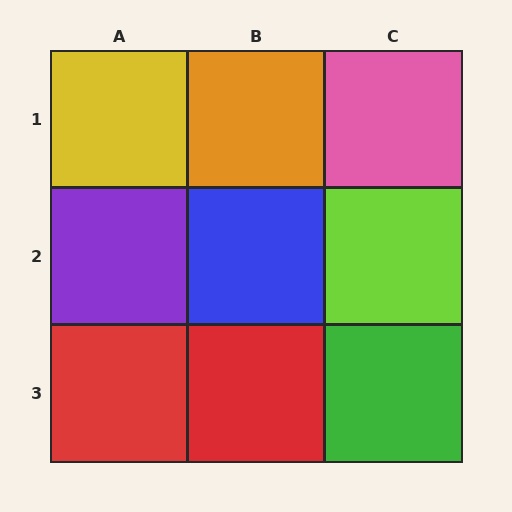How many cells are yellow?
1 cell is yellow.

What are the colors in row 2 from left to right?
Purple, blue, lime.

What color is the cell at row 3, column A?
Red.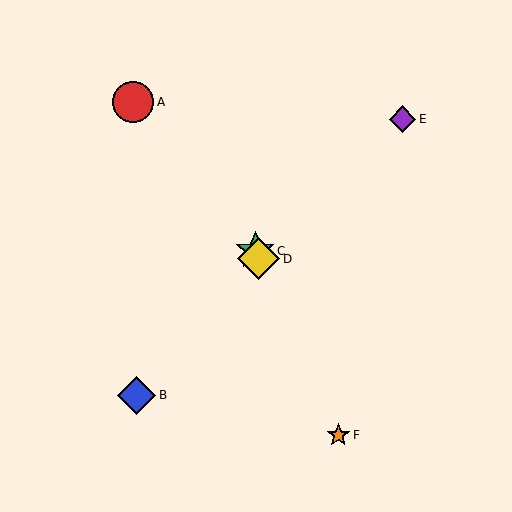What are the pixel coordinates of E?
Object E is at (403, 119).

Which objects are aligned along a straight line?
Objects C, D, F are aligned along a straight line.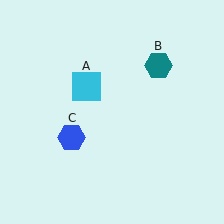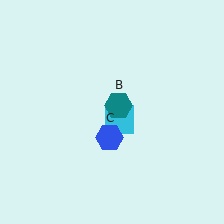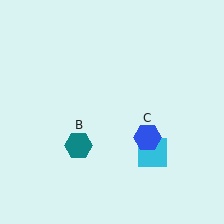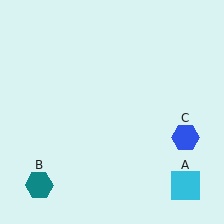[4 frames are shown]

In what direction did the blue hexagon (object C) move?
The blue hexagon (object C) moved right.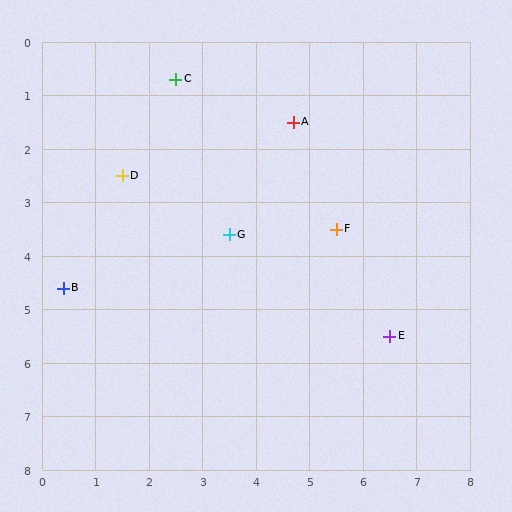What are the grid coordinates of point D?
Point D is at approximately (1.5, 2.5).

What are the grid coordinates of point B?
Point B is at approximately (0.4, 4.6).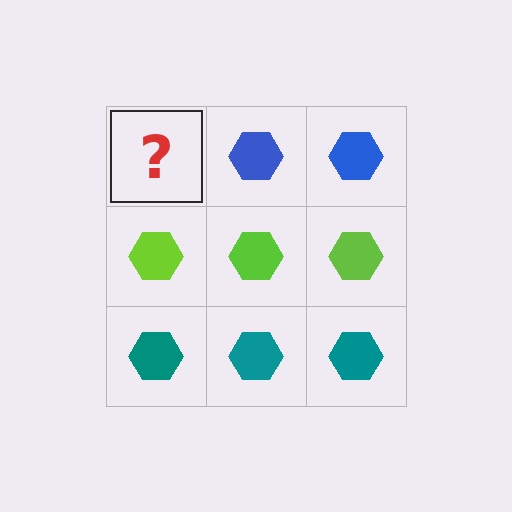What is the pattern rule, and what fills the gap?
The rule is that each row has a consistent color. The gap should be filled with a blue hexagon.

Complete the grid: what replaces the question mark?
The question mark should be replaced with a blue hexagon.